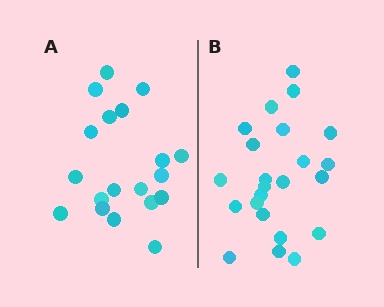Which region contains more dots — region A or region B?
Region B (the right region) has more dots.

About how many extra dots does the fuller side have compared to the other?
Region B has about 4 more dots than region A.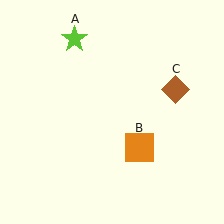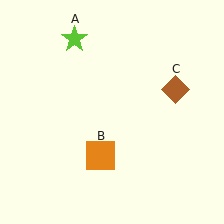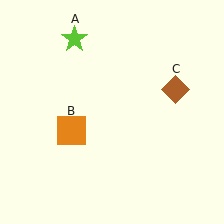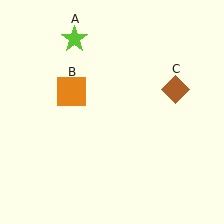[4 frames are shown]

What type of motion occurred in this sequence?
The orange square (object B) rotated clockwise around the center of the scene.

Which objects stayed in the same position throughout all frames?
Lime star (object A) and brown diamond (object C) remained stationary.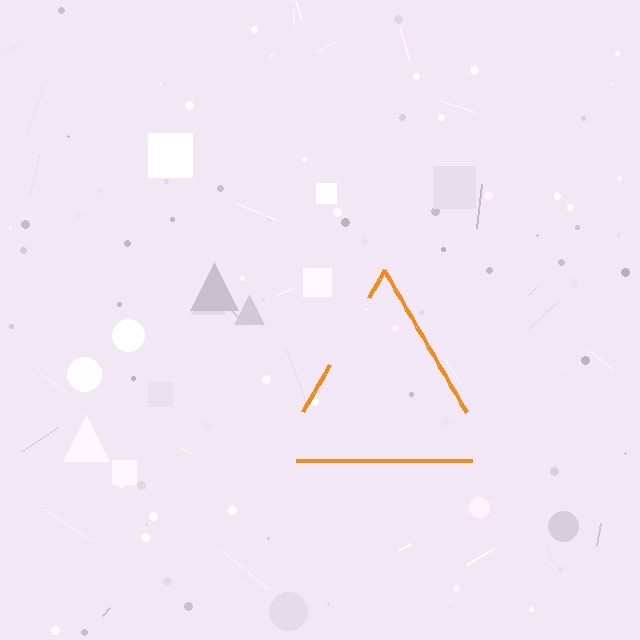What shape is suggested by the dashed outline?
The dashed outline suggests a triangle.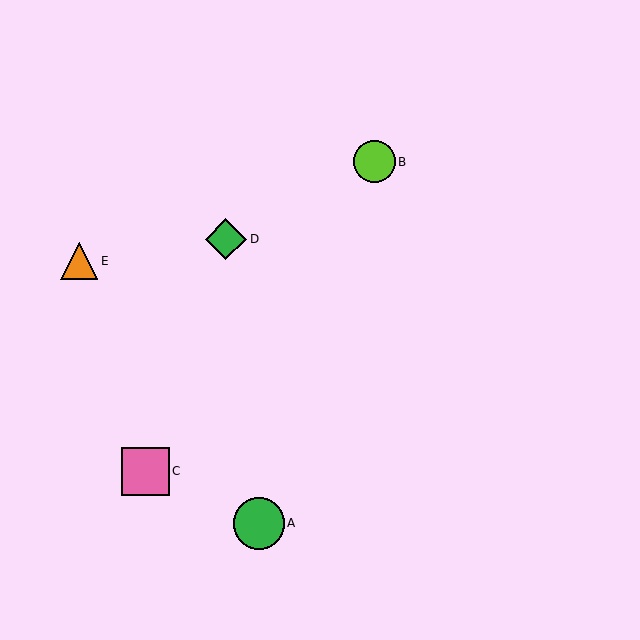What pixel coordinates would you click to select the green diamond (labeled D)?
Click at (226, 239) to select the green diamond D.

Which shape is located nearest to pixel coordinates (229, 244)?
The green diamond (labeled D) at (226, 239) is nearest to that location.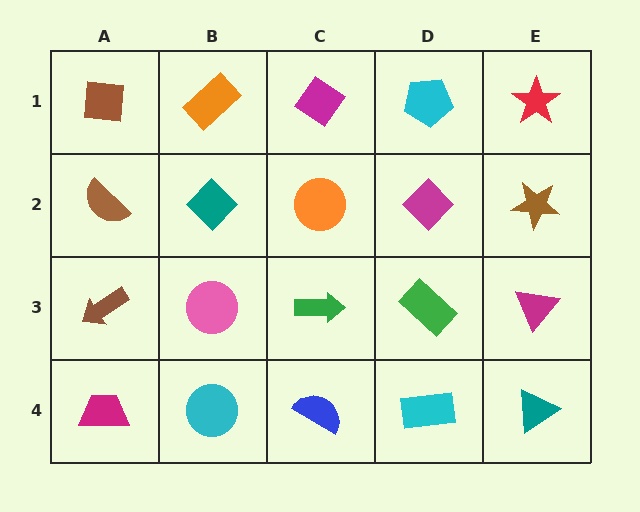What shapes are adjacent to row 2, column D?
A cyan pentagon (row 1, column D), a green rectangle (row 3, column D), an orange circle (row 2, column C), a brown star (row 2, column E).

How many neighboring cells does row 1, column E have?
2.